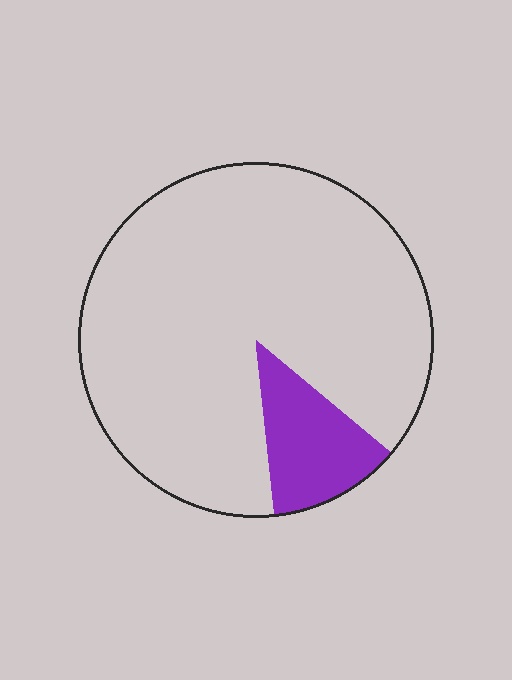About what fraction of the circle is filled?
About one eighth (1/8).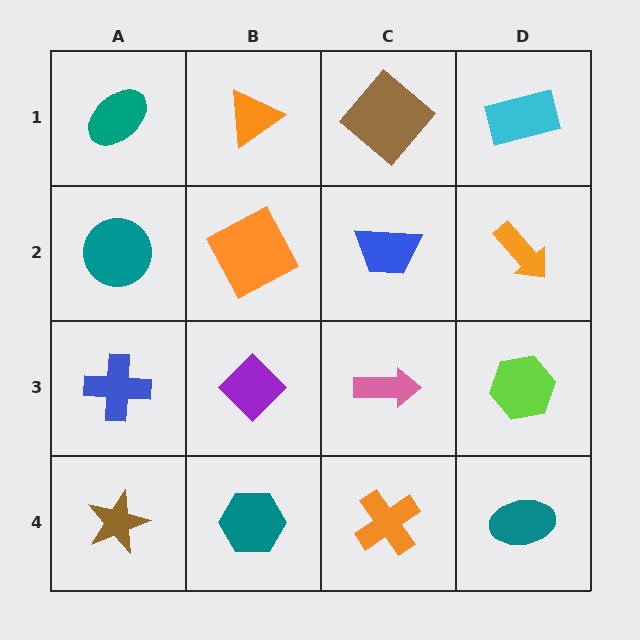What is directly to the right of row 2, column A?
An orange square.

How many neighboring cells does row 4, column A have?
2.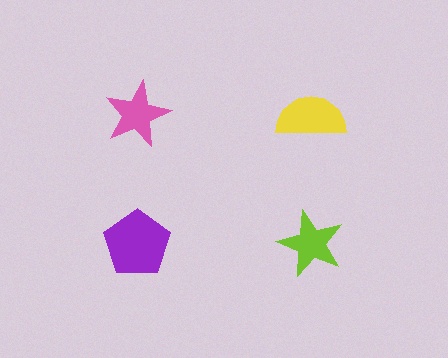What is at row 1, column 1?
A pink star.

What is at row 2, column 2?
A lime star.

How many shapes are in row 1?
2 shapes.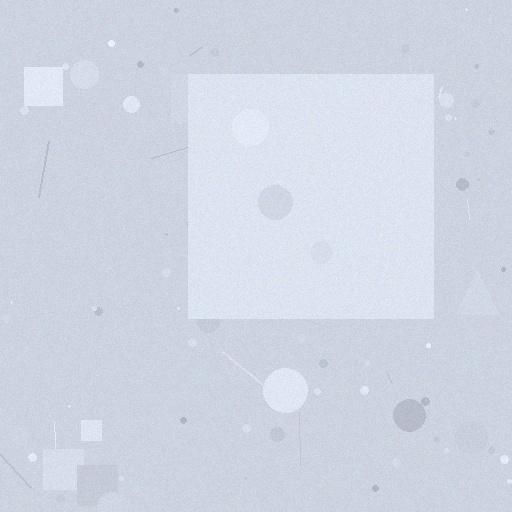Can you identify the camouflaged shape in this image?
The camouflaged shape is a square.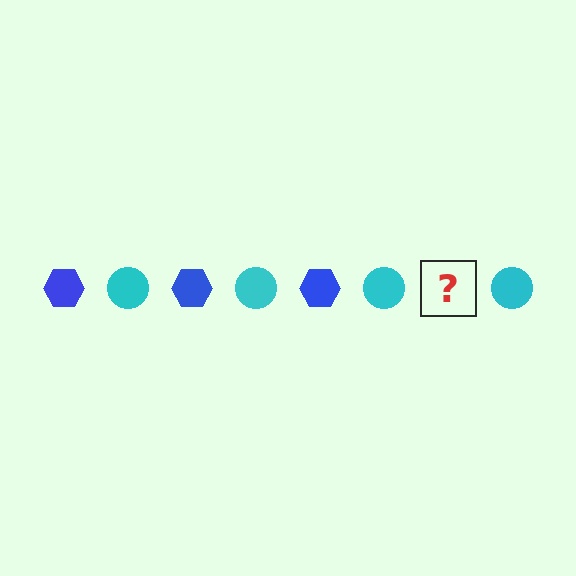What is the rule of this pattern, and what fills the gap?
The rule is that the pattern alternates between blue hexagon and cyan circle. The gap should be filled with a blue hexagon.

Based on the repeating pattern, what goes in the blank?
The blank should be a blue hexagon.